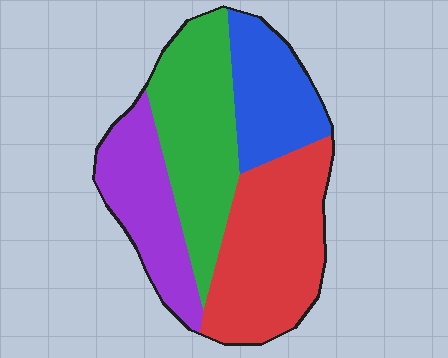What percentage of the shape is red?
Red covers around 30% of the shape.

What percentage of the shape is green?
Green covers roughly 30% of the shape.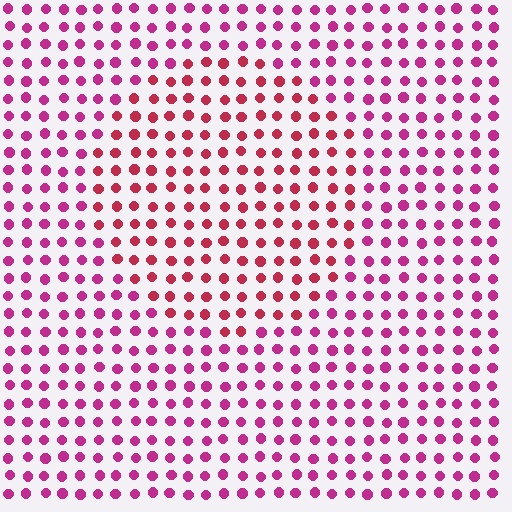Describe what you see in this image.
The image is filled with small magenta elements in a uniform arrangement. A circle-shaped region is visible where the elements are tinted to a slightly different hue, forming a subtle color boundary.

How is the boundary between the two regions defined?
The boundary is defined purely by a slight shift in hue (about 27 degrees). Spacing, size, and orientation are identical on both sides.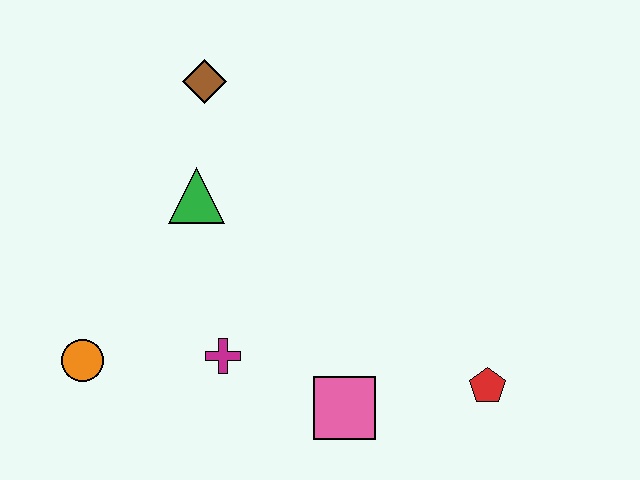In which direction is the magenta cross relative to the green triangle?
The magenta cross is below the green triangle.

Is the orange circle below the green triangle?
Yes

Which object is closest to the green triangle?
The brown diamond is closest to the green triangle.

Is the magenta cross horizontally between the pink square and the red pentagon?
No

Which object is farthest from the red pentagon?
The brown diamond is farthest from the red pentagon.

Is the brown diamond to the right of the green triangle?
Yes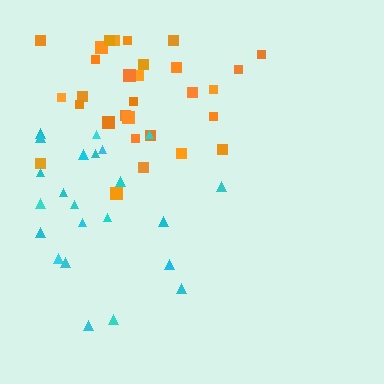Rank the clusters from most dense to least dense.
orange, cyan.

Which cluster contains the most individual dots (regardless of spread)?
Orange (30).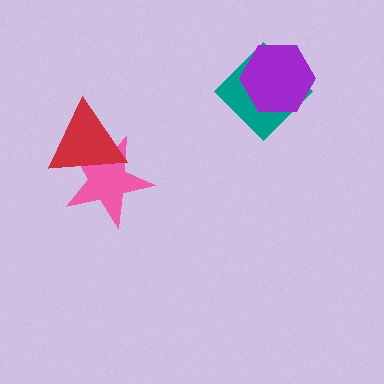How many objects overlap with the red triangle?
1 object overlaps with the red triangle.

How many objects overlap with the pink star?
1 object overlaps with the pink star.